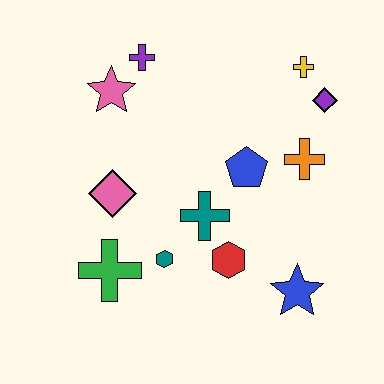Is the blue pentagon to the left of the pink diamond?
No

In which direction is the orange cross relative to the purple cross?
The orange cross is to the right of the purple cross.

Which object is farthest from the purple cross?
The blue star is farthest from the purple cross.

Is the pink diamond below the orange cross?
Yes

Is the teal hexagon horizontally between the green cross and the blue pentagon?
Yes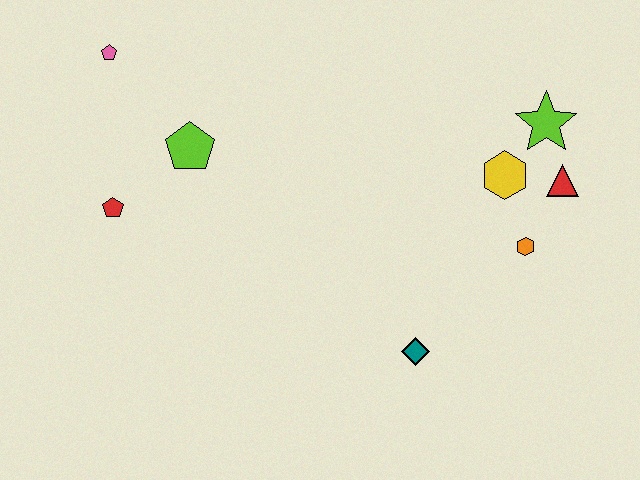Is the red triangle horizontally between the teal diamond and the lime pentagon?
No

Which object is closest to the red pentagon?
The lime pentagon is closest to the red pentagon.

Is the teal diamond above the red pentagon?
No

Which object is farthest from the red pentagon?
The red triangle is farthest from the red pentagon.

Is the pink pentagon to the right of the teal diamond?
No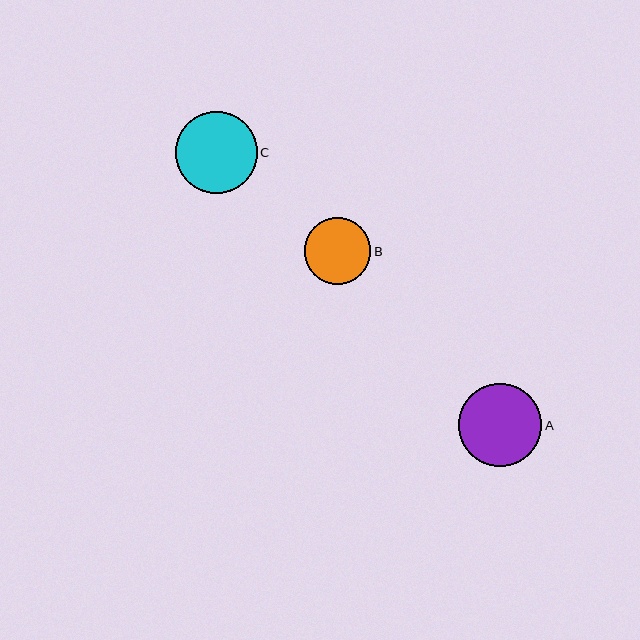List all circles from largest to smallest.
From largest to smallest: A, C, B.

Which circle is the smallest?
Circle B is the smallest with a size of approximately 66 pixels.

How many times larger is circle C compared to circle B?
Circle C is approximately 1.2 times the size of circle B.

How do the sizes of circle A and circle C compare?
Circle A and circle C are approximately the same size.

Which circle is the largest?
Circle A is the largest with a size of approximately 83 pixels.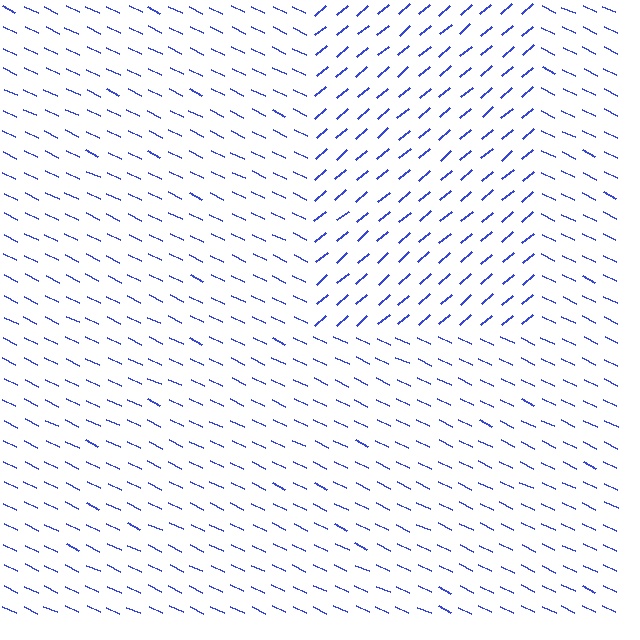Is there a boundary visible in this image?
Yes, there is a texture boundary formed by a change in line orientation.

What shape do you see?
I see a rectangle.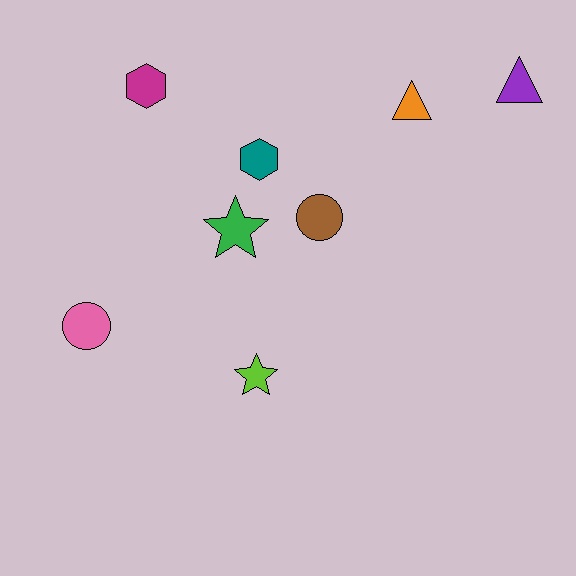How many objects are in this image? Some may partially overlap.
There are 8 objects.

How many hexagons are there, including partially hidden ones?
There are 2 hexagons.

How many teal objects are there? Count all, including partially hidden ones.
There is 1 teal object.